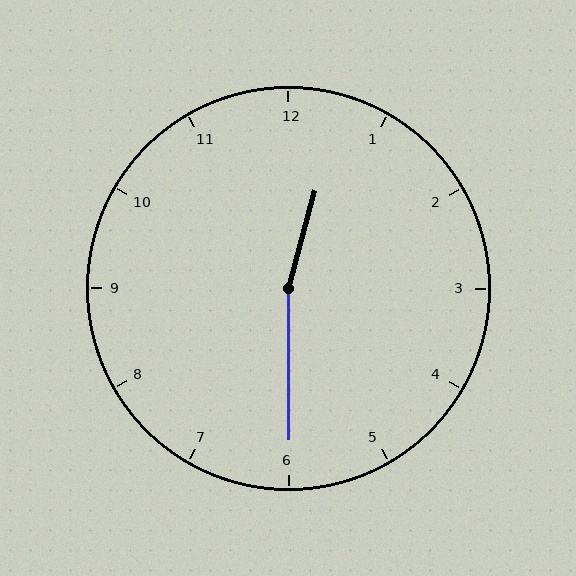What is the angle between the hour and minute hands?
Approximately 165 degrees.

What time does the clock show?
12:30.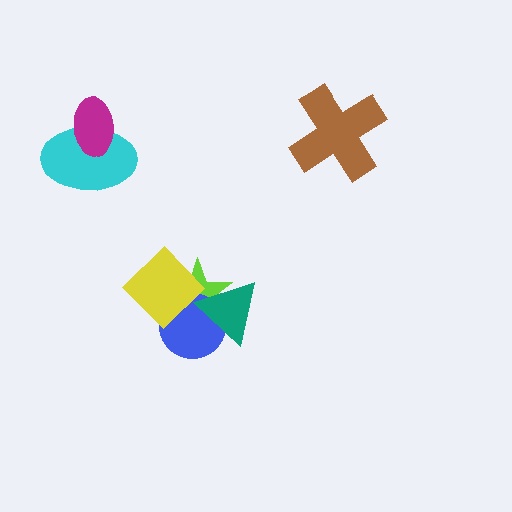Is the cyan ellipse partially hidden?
Yes, it is partially covered by another shape.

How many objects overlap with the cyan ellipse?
1 object overlaps with the cyan ellipse.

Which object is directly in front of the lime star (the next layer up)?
The blue circle is directly in front of the lime star.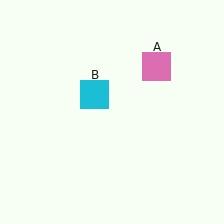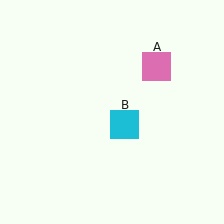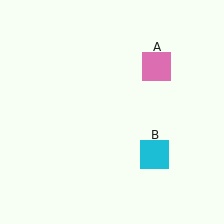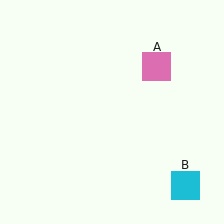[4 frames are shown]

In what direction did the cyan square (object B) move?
The cyan square (object B) moved down and to the right.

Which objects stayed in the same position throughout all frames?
Pink square (object A) remained stationary.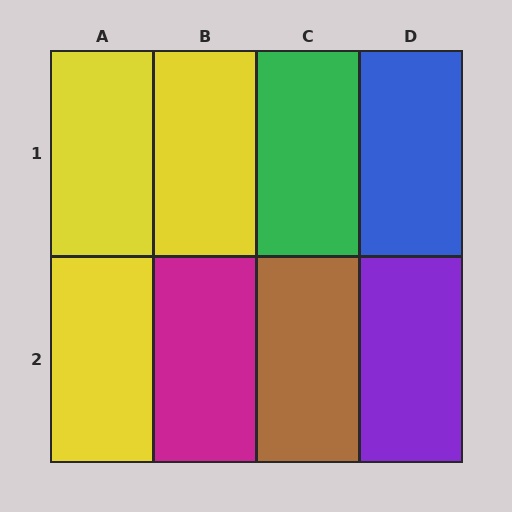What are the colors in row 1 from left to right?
Yellow, yellow, green, blue.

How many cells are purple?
1 cell is purple.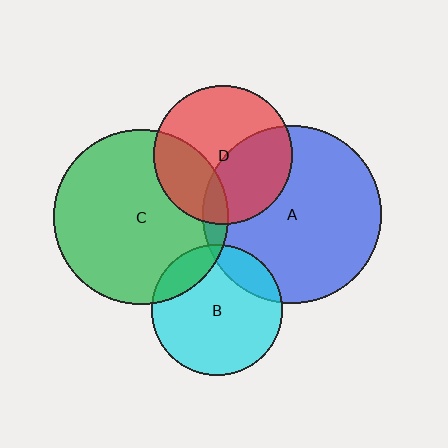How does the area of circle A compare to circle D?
Approximately 1.7 times.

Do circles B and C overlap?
Yes.